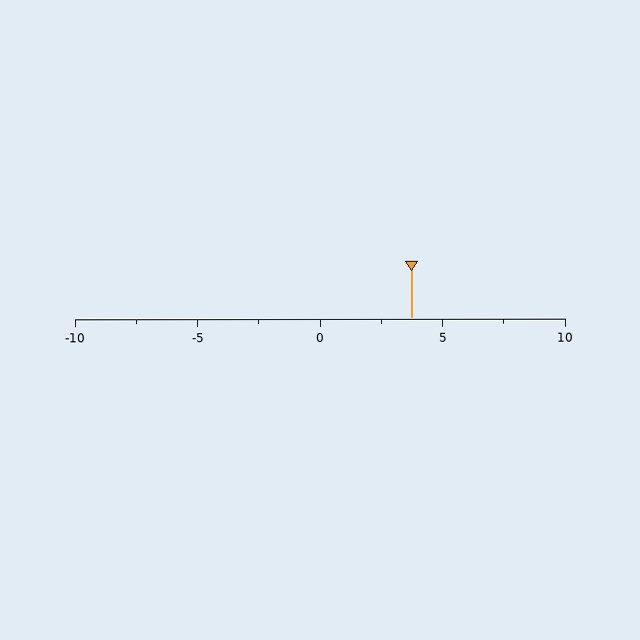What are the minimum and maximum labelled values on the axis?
The axis runs from -10 to 10.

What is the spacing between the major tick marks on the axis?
The major ticks are spaced 5 apart.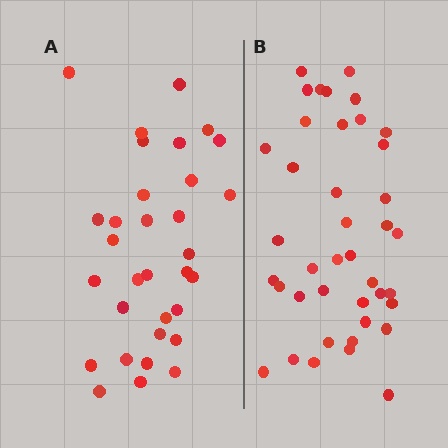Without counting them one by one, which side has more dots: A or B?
Region B (the right region) has more dots.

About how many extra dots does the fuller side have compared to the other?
Region B has roughly 8 or so more dots than region A.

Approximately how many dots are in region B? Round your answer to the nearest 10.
About 40 dots.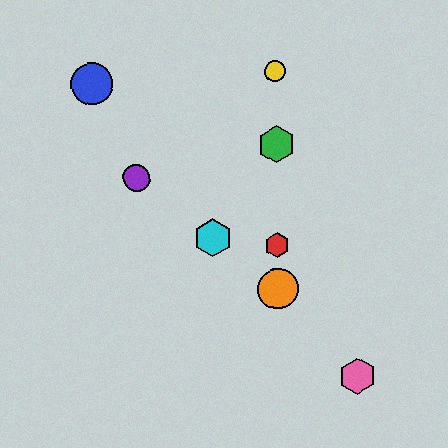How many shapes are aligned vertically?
4 shapes (the red hexagon, the green hexagon, the yellow circle, the orange circle) are aligned vertically.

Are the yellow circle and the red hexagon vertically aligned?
Yes, both are at x≈275.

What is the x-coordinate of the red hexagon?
The red hexagon is at x≈277.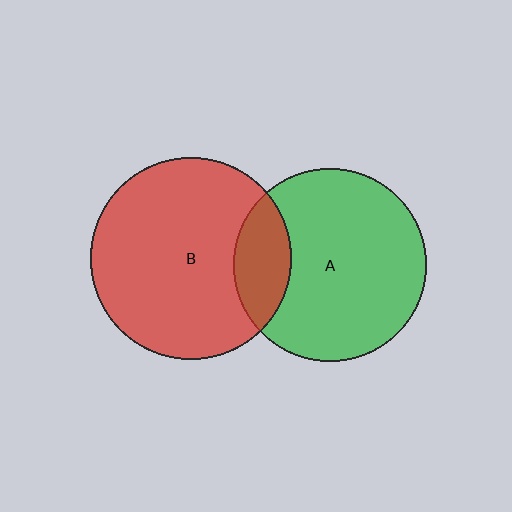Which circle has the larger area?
Circle B (red).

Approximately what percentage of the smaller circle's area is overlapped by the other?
Approximately 20%.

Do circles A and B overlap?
Yes.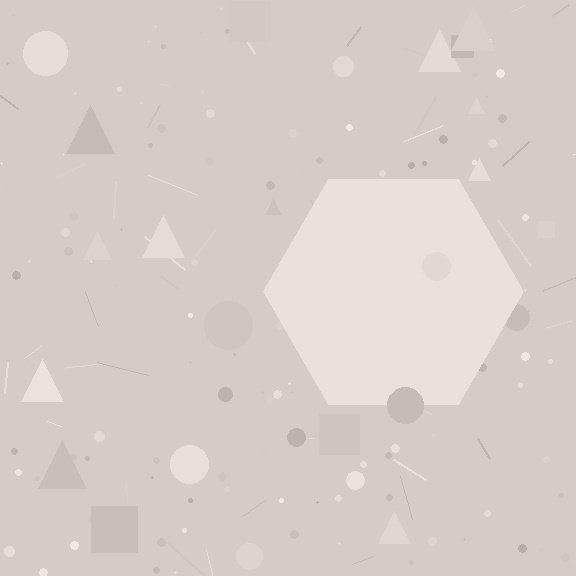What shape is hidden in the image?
A hexagon is hidden in the image.